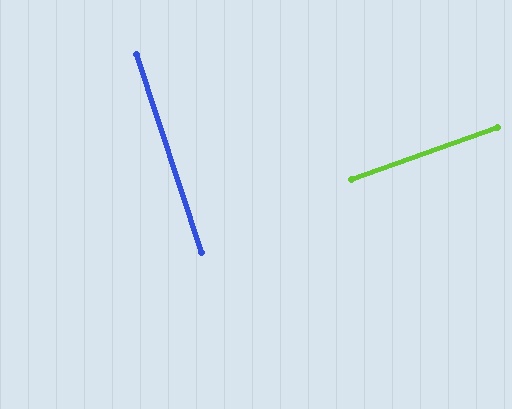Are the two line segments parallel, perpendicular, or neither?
Perpendicular — they meet at approximately 89°.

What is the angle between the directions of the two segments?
Approximately 89 degrees.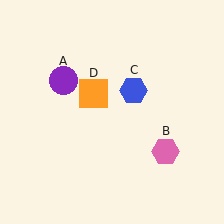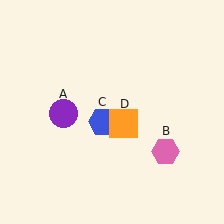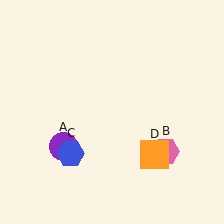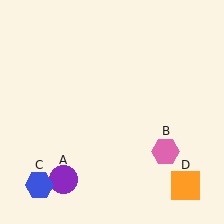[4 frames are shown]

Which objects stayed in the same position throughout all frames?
Pink hexagon (object B) remained stationary.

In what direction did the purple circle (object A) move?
The purple circle (object A) moved down.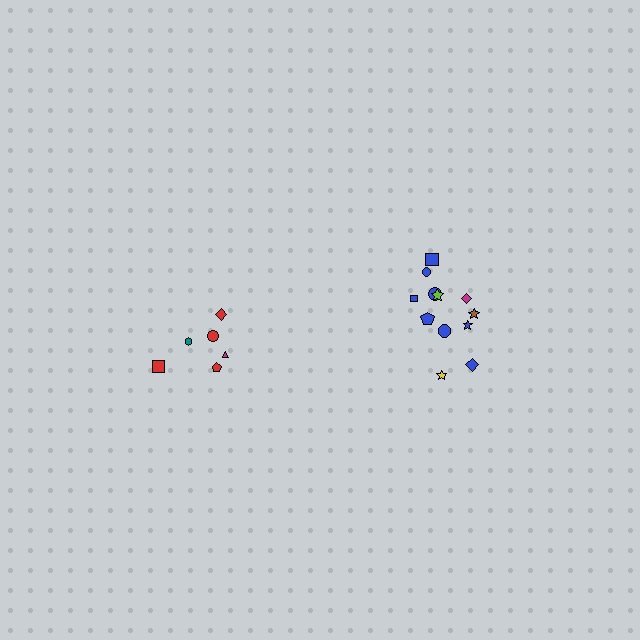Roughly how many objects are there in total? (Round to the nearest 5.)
Roughly 20 objects in total.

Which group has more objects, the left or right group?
The right group.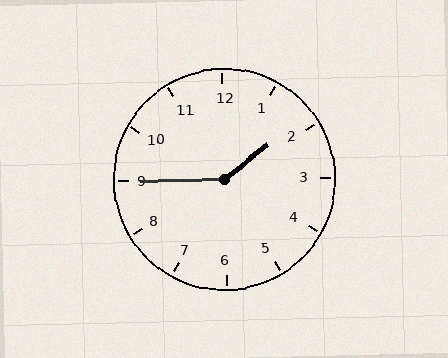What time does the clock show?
1:45.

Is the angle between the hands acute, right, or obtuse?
It is obtuse.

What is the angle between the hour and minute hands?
Approximately 142 degrees.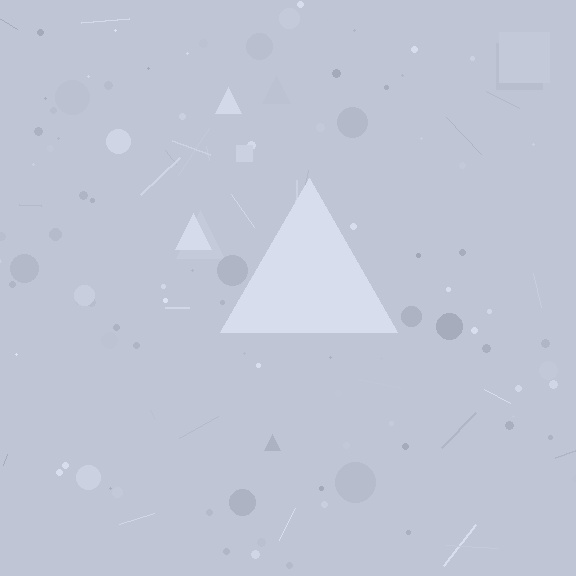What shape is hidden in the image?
A triangle is hidden in the image.